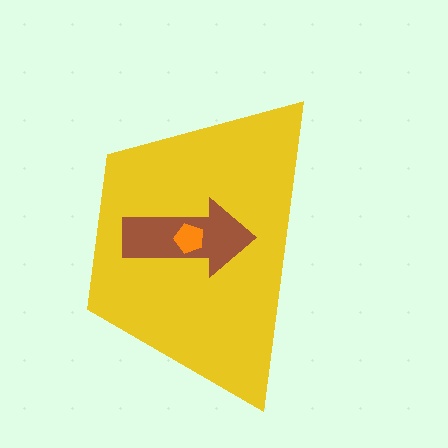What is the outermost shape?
The yellow trapezoid.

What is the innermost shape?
The orange pentagon.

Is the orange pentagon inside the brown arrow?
Yes.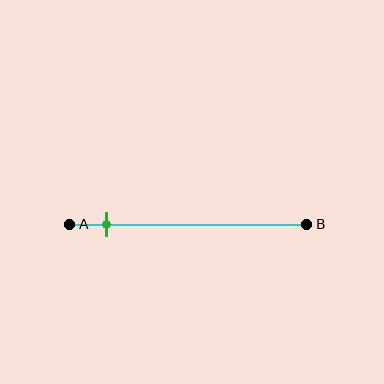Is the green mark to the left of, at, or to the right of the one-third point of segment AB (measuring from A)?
The green mark is to the left of the one-third point of segment AB.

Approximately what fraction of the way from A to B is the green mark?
The green mark is approximately 15% of the way from A to B.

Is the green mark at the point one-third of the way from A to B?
No, the mark is at about 15% from A, not at the 33% one-third point.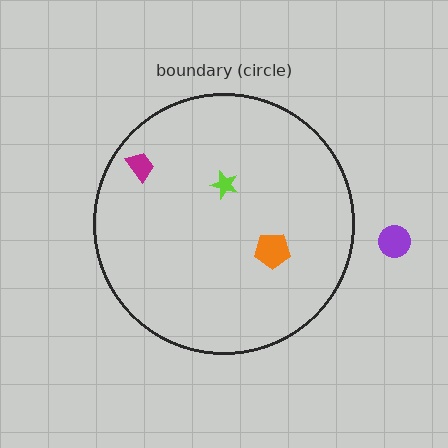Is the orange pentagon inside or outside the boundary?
Inside.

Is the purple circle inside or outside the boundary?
Outside.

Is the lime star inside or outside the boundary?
Inside.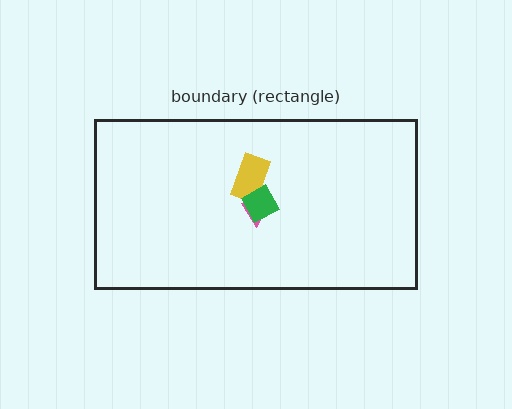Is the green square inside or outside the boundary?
Inside.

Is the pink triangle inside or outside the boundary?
Inside.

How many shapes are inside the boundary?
3 inside, 0 outside.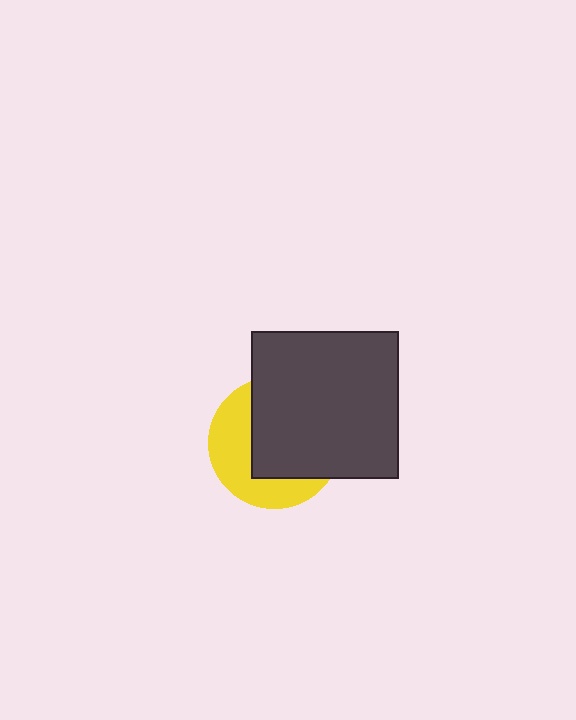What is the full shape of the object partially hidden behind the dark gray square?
The partially hidden object is a yellow circle.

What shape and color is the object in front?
The object in front is a dark gray square.